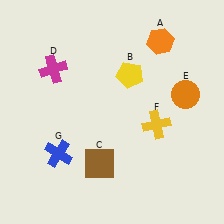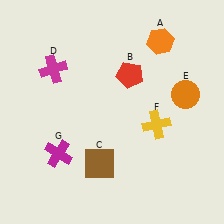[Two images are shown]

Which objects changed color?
B changed from yellow to red. G changed from blue to magenta.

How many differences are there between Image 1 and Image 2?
There are 2 differences between the two images.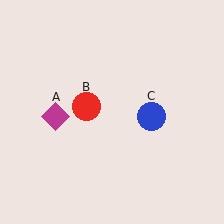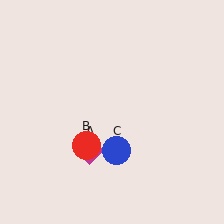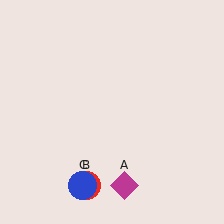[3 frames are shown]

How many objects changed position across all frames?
3 objects changed position: magenta diamond (object A), red circle (object B), blue circle (object C).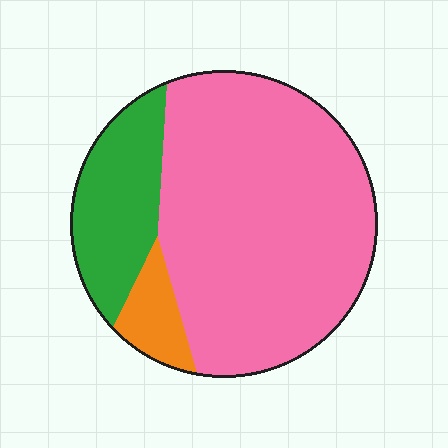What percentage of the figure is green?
Green covers roughly 20% of the figure.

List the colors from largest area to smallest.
From largest to smallest: pink, green, orange.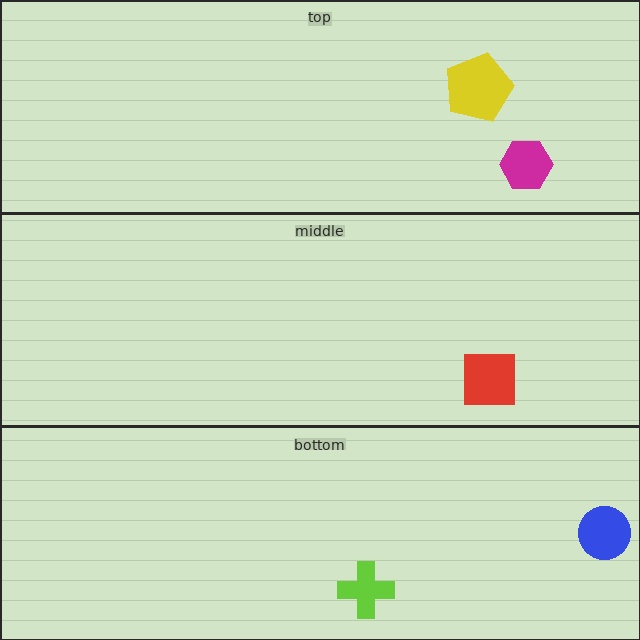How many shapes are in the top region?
2.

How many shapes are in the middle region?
1.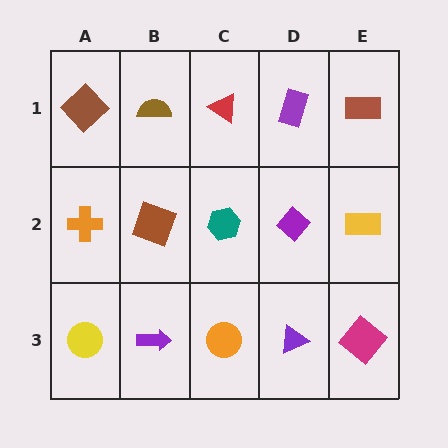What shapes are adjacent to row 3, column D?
A purple diamond (row 2, column D), an orange circle (row 3, column C), a magenta diamond (row 3, column E).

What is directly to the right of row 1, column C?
A purple rectangle.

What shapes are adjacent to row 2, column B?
A brown semicircle (row 1, column B), a purple arrow (row 3, column B), an orange cross (row 2, column A), a teal hexagon (row 2, column C).